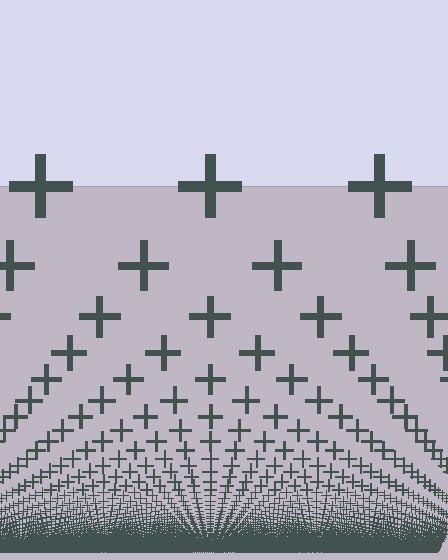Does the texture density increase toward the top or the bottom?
Density increases toward the bottom.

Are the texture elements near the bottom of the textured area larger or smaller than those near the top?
Smaller. The gradient is inverted — elements near the bottom are smaller and denser.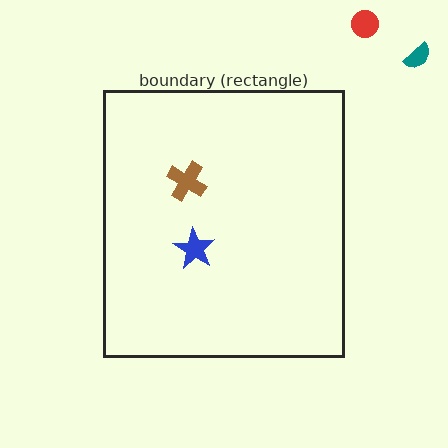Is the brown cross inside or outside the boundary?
Inside.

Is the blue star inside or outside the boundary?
Inside.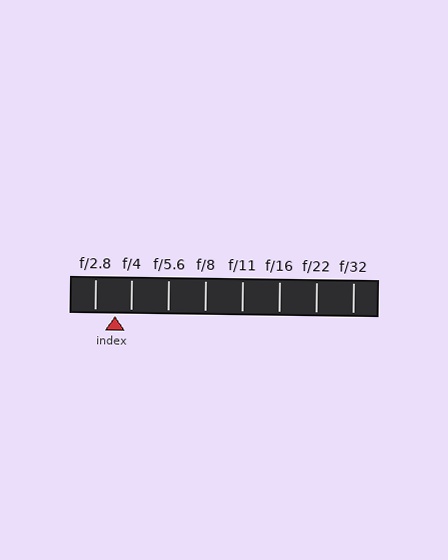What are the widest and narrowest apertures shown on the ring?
The widest aperture shown is f/2.8 and the narrowest is f/32.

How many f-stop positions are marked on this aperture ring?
There are 8 f-stop positions marked.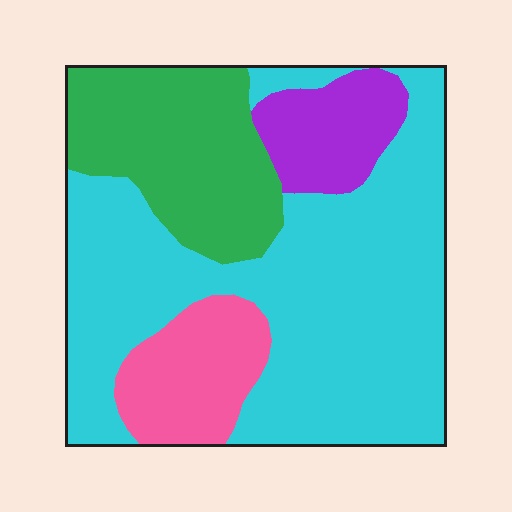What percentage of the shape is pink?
Pink takes up about one eighth (1/8) of the shape.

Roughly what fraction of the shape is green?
Green covers around 20% of the shape.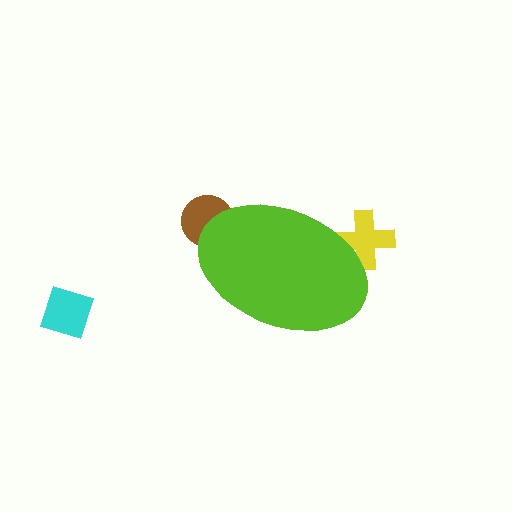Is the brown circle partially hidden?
Yes, the brown circle is partially hidden behind the lime ellipse.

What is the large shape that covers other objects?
A lime ellipse.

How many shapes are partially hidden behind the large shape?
2 shapes are partially hidden.